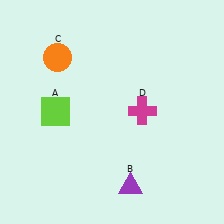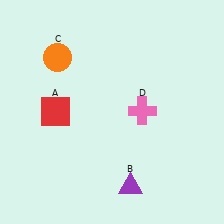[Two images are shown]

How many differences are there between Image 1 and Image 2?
There are 2 differences between the two images.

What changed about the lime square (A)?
In Image 1, A is lime. In Image 2, it changed to red.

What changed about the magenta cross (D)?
In Image 1, D is magenta. In Image 2, it changed to pink.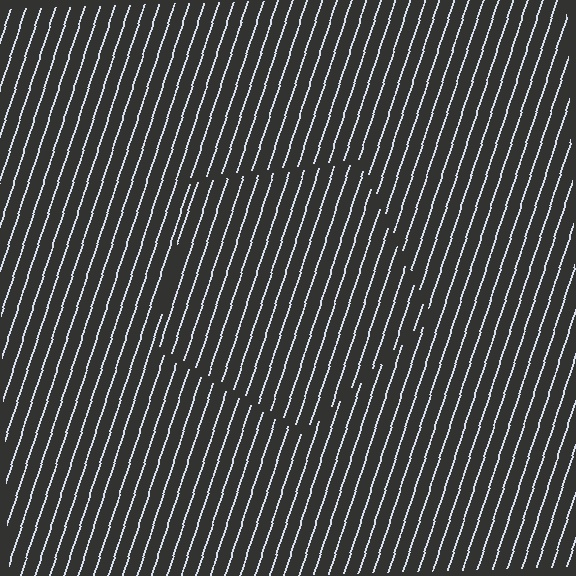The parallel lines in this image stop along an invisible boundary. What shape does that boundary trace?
An illusory pentagon. The interior of the shape contains the same grating, shifted by half a period — the contour is defined by the phase discontinuity where line-ends from the inner and outer gratings abut.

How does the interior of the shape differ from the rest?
The interior of the shape contains the same grating, shifted by half a period — the contour is defined by the phase discontinuity where line-ends from the inner and outer gratings abut.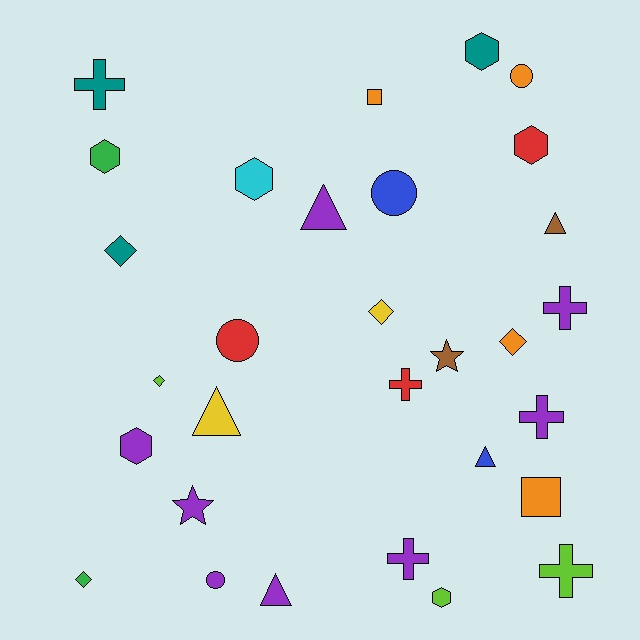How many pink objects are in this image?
There are no pink objects.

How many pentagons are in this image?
There are no pentagons.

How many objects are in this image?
There are 30 objects.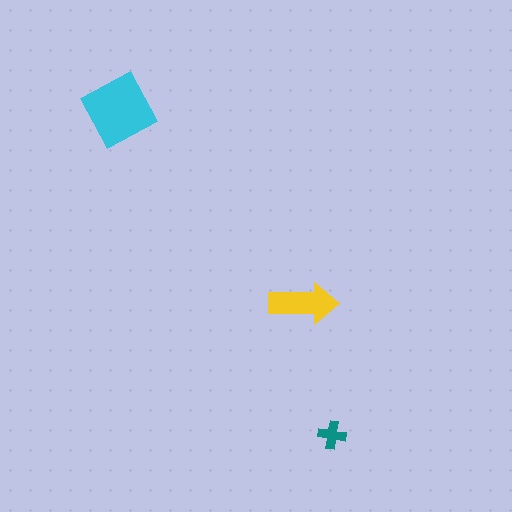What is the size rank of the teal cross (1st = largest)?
3rd.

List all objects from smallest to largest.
The teal cross, the yellow arrow, the cyan diamond.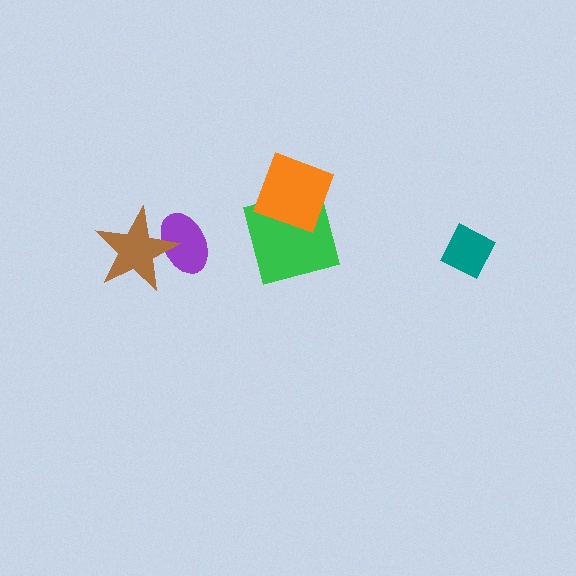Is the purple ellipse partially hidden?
Yes, it is partially covered by another shape.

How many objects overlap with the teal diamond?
0 objects overlap with the teal diamond.